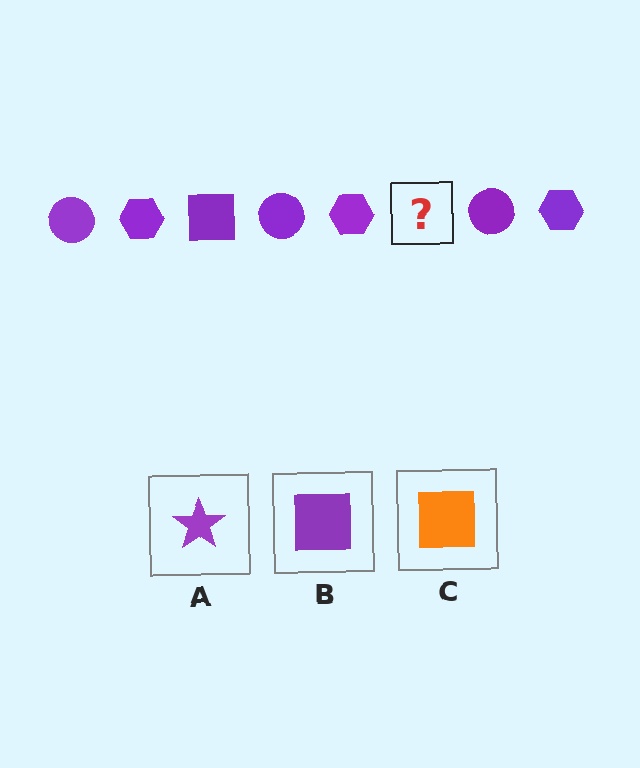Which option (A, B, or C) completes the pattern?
B.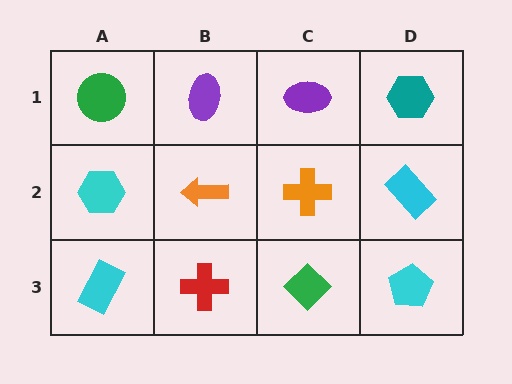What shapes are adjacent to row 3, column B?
An orange arrow (row 2, column B), a cyan rectangle (row 3, column A), a green diamond (row 3, column C).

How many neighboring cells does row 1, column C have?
3.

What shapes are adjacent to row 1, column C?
An orange cross (row 2, column C), a purple ellipse (row 1, column B), a teal hexagon (row 1, column D).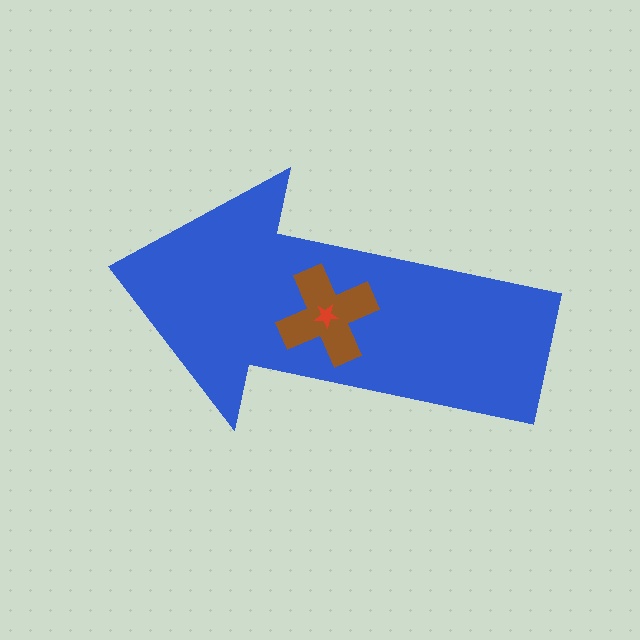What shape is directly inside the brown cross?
The red star.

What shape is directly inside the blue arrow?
The brown cross.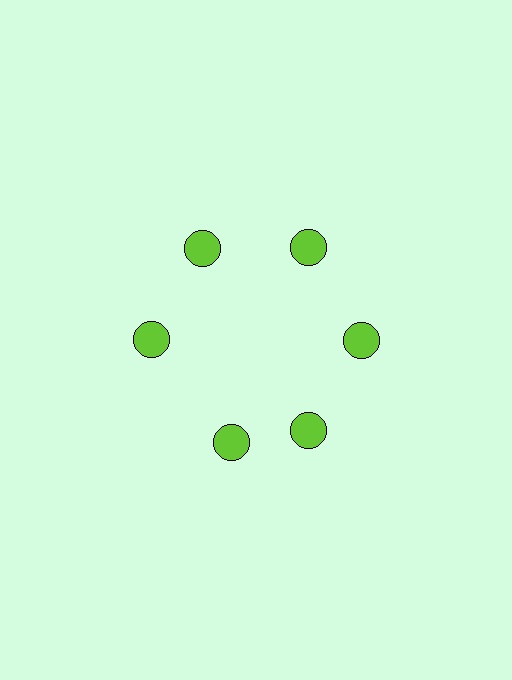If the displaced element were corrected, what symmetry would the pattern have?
It would have 6-fold rotational symmetry — the pattern would map onto itself every 60 degrees.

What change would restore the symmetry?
The symmetry would be restored by rotating it back into even spacing with its neighbors so that all 6 circles sit at equal angles and equal distance from the center.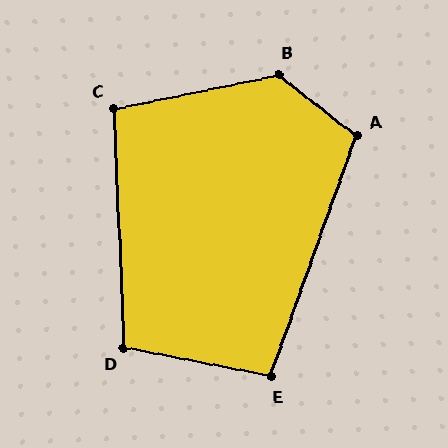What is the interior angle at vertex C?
Approximately 99 degrees (obtuse).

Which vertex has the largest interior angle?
B, at approximately 130 degrees.